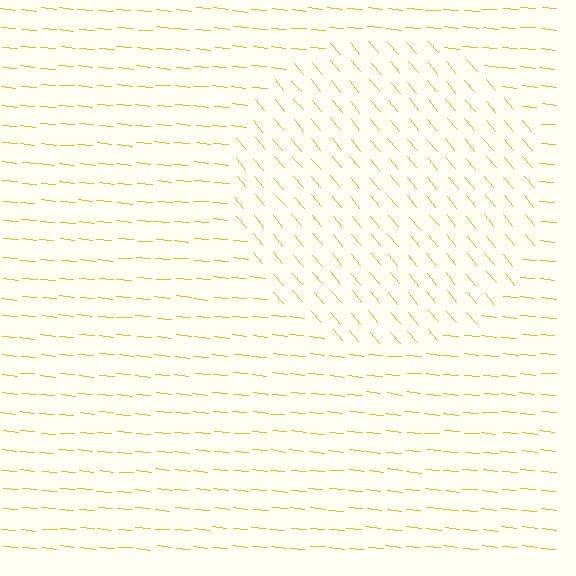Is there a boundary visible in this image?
Yes, there is a texture boundary formed by a change in line orientation.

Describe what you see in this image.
The image is filled with small yellow line segments. A circle region in the image has lines oriented differently from the surrounding lines, creating a visible texture boundary.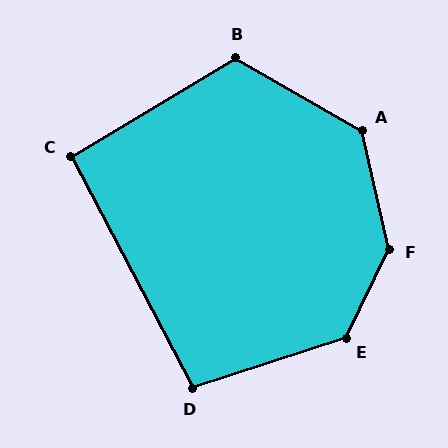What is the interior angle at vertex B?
Approximately 119 degrees (obtuse).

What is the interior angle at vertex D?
Approximately 100 degrees (obtuse).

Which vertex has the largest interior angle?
F, at approximately 142 degrees.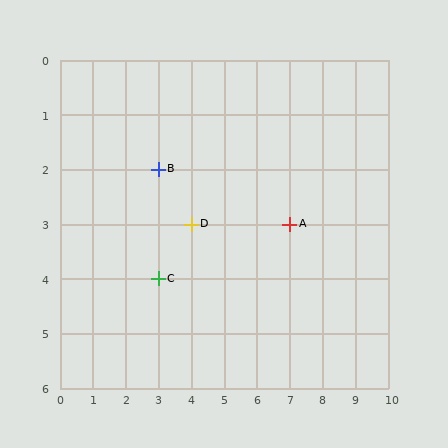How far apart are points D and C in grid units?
Points D and C are 1 column and 1 row apart (about 1.4 grid units diagonally).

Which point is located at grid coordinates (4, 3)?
Point D is at (4, 3).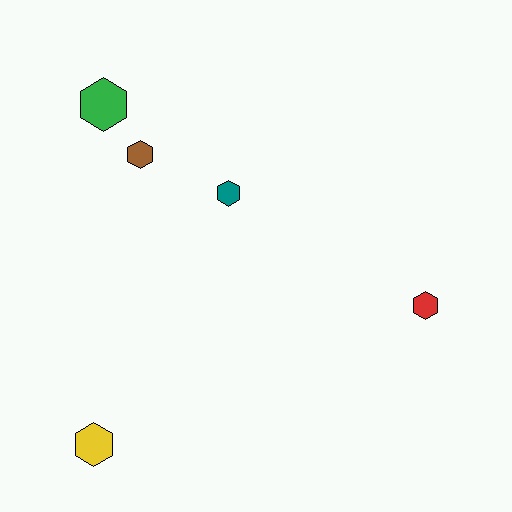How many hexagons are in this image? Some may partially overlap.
There are 5 hexagons.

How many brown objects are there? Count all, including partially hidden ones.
There is 1 brown object.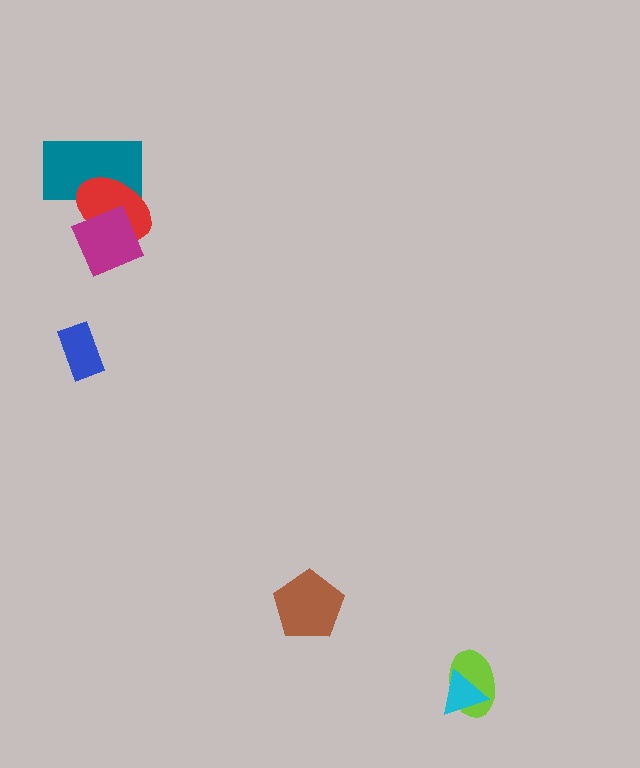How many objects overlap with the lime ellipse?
1 object overlaps with the lime ellipse.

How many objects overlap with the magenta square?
1 object overlaps with the magenta square.